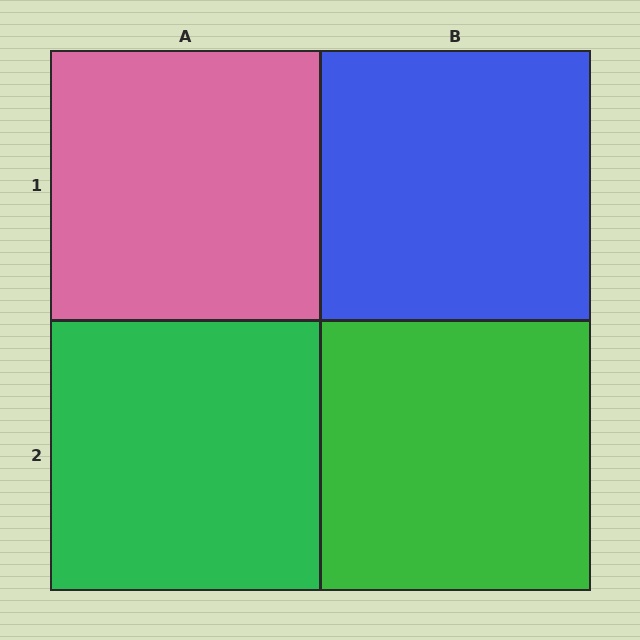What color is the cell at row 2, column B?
Green.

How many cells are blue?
1 cell is blue.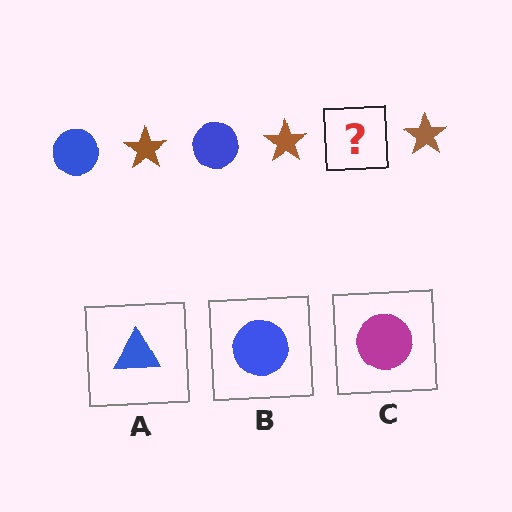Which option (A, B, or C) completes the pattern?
B.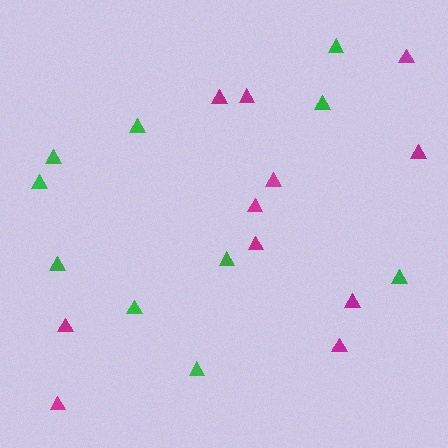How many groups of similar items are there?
There are 2 groups: one group of magenta triangles (11) and one group of green triangles (10).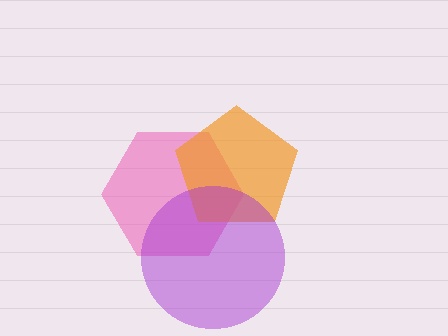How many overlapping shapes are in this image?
There are 3 overlapping shapes in the image.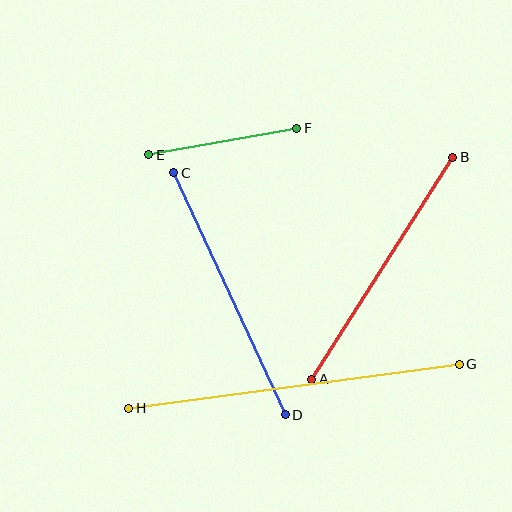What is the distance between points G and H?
The distance is approximately 334 pixels.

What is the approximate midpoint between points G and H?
The midpoint is at approximately (294, 386) pixels.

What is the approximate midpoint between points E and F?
The midpoint is at approximately (223, 142) pixels.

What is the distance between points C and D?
The distance is approximately 266 pixels.